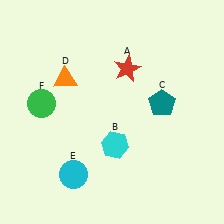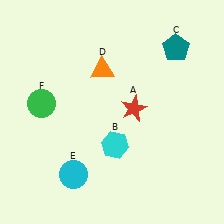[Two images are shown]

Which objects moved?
The objects that moved are: the red star (A), the teal pentagon (C), the orange triangle (D).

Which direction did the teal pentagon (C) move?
The teal pentagon (C) moved up.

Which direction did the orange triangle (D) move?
The orange triangle (D) moved right.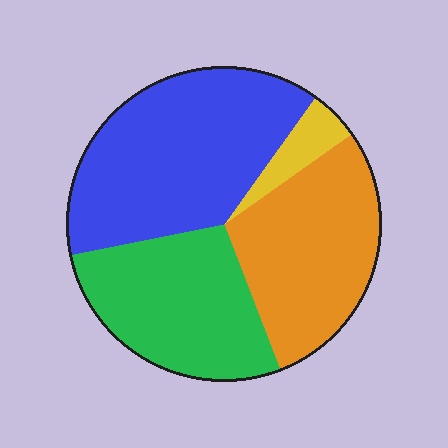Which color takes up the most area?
Blue, at roughly 40%.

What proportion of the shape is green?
Green takes up about one quarter (1/4) of the shape.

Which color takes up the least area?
Yellow, at roughly 5%.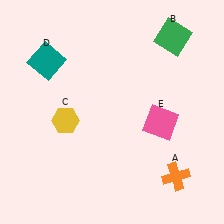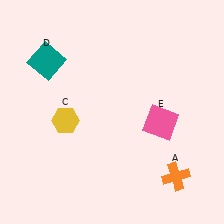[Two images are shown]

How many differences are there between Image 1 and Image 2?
There is 1 difference between the two images.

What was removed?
The green square (B) was removed in Image 2.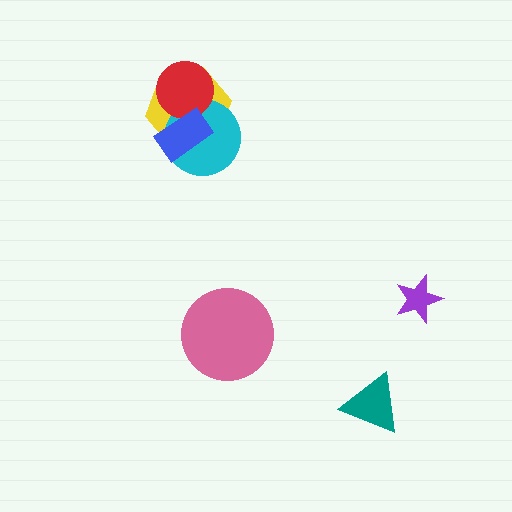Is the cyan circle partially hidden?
Yes, it is partially covered by another shape.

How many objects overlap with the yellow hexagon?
3 objects overlap with the yellow hexagon.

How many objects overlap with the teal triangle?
0 objects overlap with the teal triangle.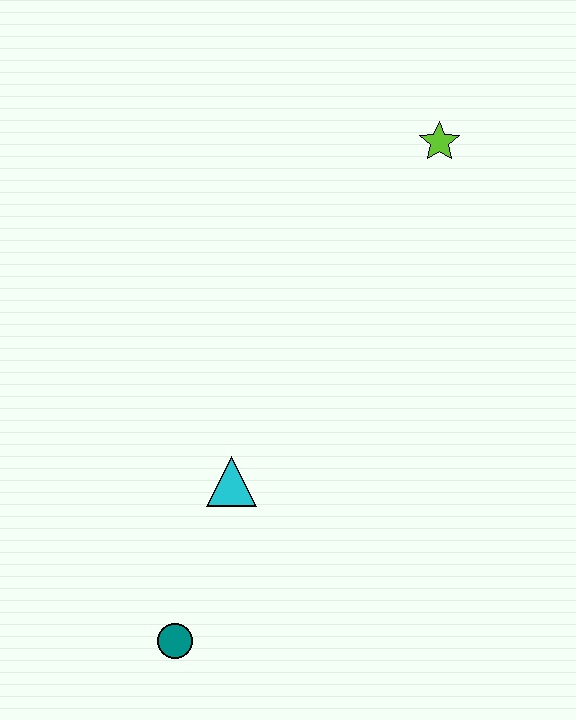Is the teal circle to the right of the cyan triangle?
No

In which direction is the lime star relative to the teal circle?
The lime star is above the teal circle.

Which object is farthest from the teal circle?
The lime star is farthest from the teal circle.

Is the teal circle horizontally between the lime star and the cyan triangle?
No